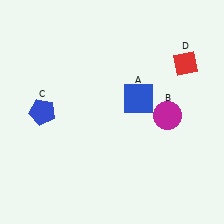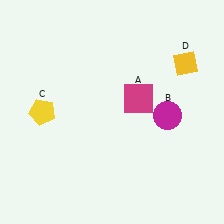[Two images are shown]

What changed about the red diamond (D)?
In Image 1, D is red. In Image 2, it changed to yellow.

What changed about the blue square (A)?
In Image 1, A is blue. In Image 2, it changed to magenta.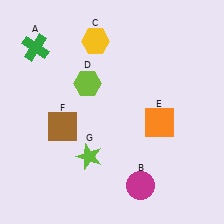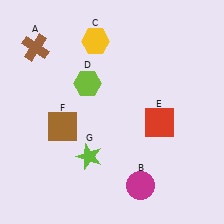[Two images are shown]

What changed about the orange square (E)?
In Image 1, E is orange. In Image 2, it changed to red.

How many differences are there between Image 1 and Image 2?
There are 2 differences between the two images.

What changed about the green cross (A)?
In Image 1, A is green. In Image 2, it changed to brown.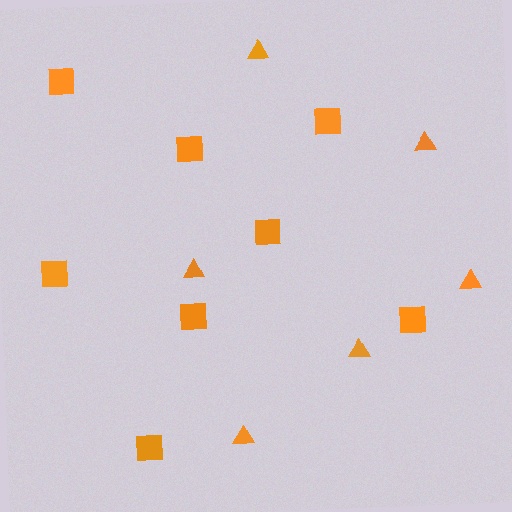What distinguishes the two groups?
There are 2 groups: one group of squares (8) and one group of triangles (6).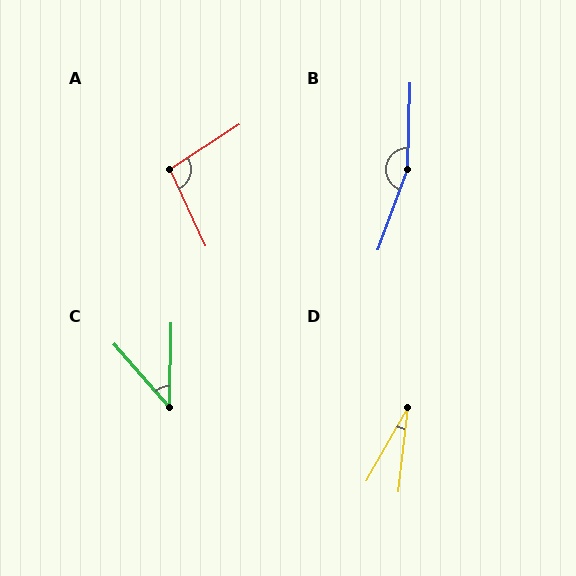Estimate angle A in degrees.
Approximately 98 degrees.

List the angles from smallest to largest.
D (23°), C (42°), A (98°), B (161°).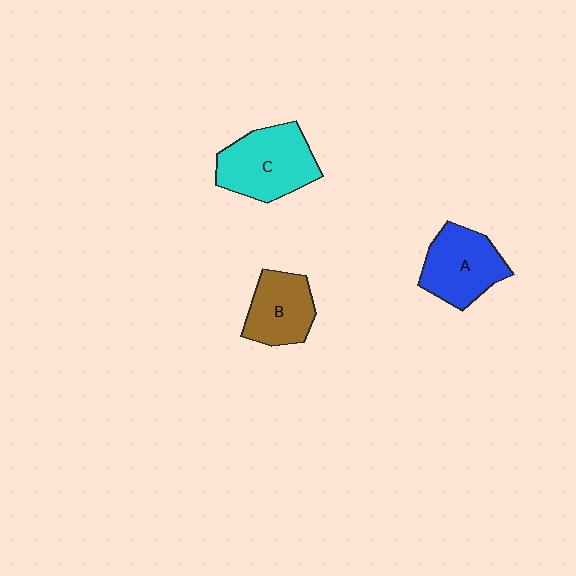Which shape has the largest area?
Shape C (cyan).